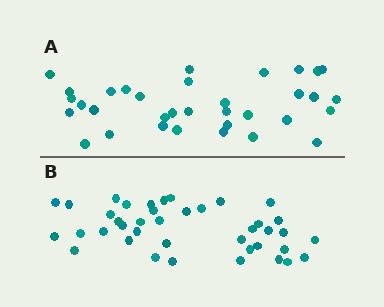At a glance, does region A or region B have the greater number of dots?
Region B (the bottom region) has more dots.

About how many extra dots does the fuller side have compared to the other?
Region B has about 6 more dots than region A.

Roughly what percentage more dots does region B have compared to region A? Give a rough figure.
About 20% more.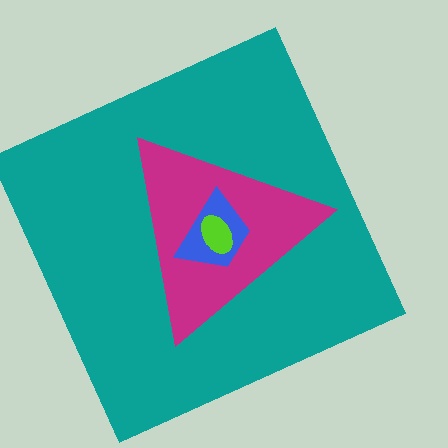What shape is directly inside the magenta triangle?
The blue trapezoid.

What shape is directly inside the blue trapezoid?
The lime ellipse.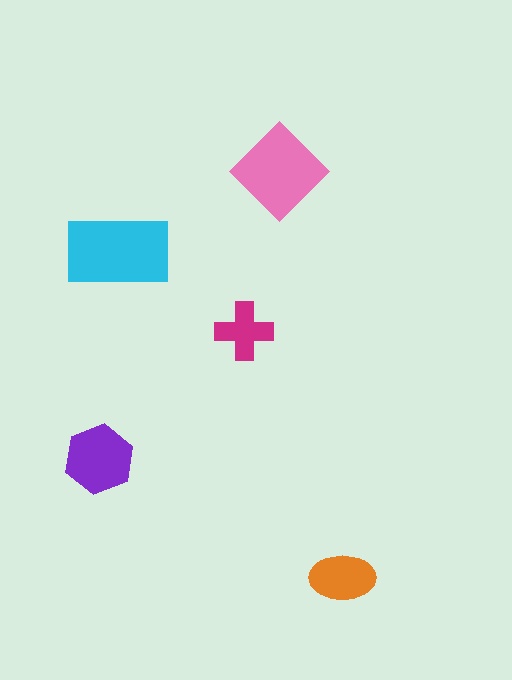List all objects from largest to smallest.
The cyan rectangle, the pink diamond, the purple hexagon, the orange ellipse, the magenta cross.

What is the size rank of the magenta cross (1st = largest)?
5th.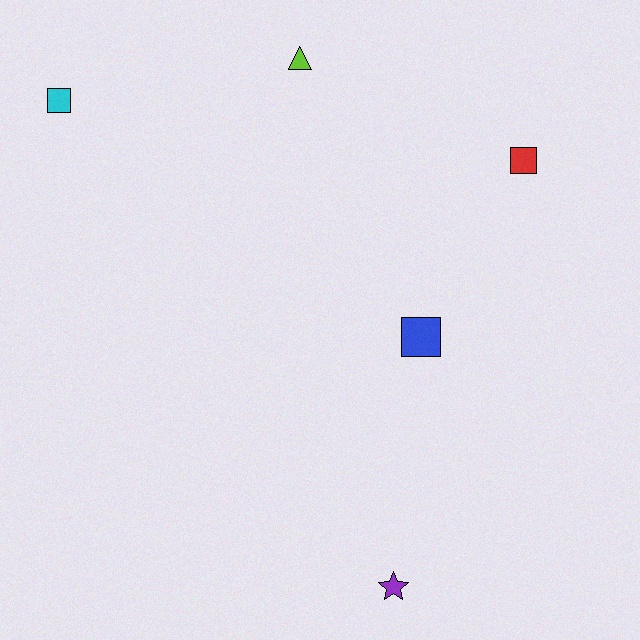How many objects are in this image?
There are 5 objects.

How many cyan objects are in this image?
There is 1 cyan object.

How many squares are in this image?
There are 3 squares.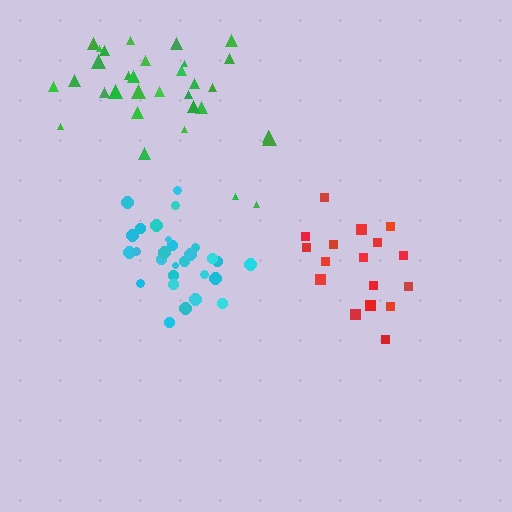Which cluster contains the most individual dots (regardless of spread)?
Green (32).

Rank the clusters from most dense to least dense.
cyan, red, green.